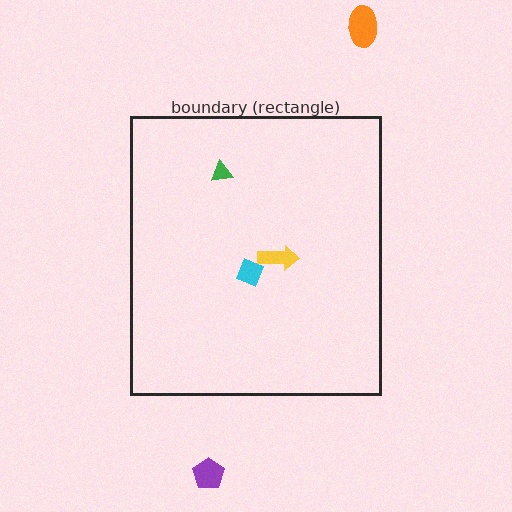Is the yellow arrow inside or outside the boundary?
Inside.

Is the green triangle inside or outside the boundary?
Inside.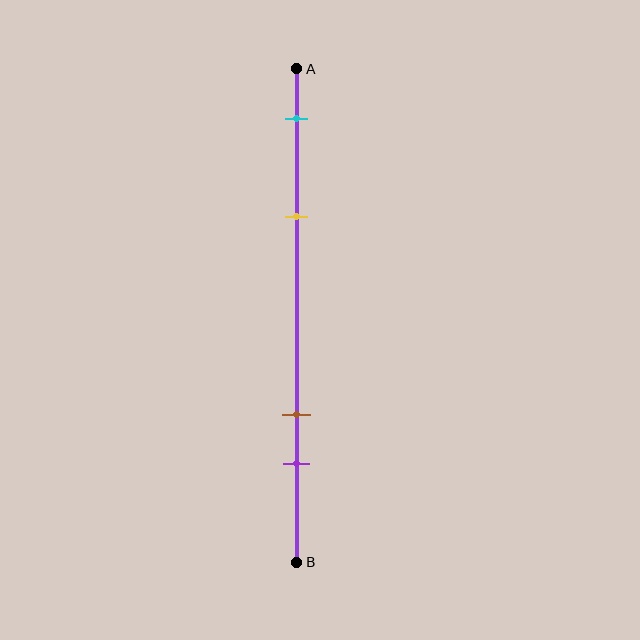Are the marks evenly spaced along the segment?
No, the marks are not evenly spaced.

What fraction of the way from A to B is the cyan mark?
The cyan mark is approximately 10% (0.1) of the way from A to B.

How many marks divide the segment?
There are 4 marks dividing the segment.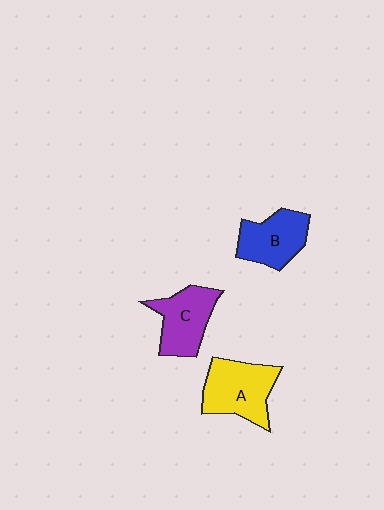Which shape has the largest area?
Shape A (yellow).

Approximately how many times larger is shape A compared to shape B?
Approximately 1.2 times.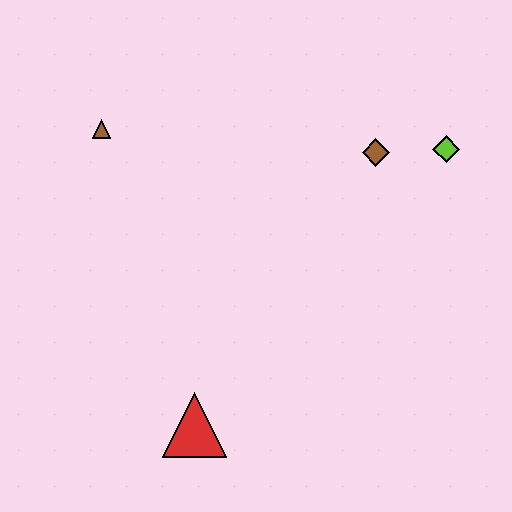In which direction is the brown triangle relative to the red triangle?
The brown triangle is above the red triangle.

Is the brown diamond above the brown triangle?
No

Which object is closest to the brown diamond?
The lime diamond is closest to the brown diamond.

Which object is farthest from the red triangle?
The lime diamond is farthest from the red triangle.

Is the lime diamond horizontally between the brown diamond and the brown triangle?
No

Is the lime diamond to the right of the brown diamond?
Yes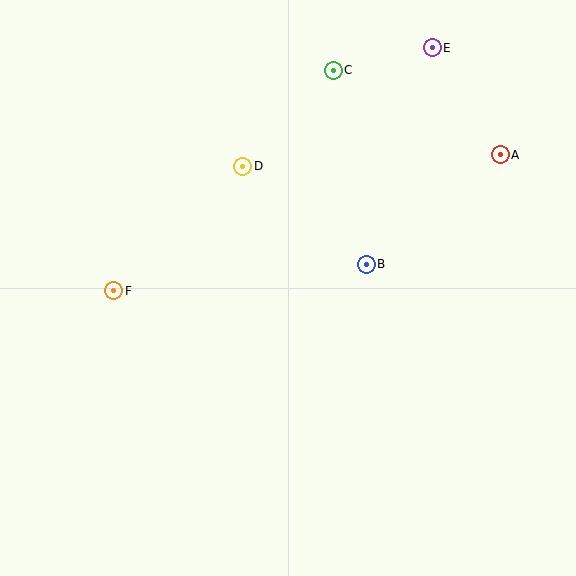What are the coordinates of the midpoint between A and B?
The midpoint between A and B is at (433, 210).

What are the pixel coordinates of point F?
Point F is at (114, 291).